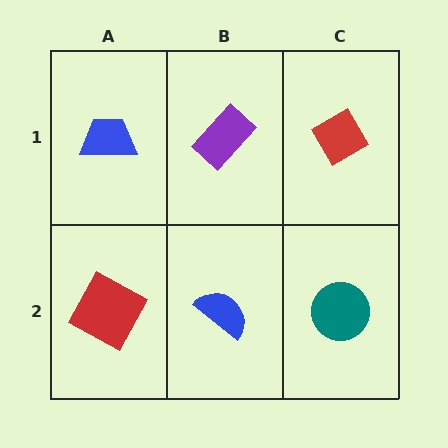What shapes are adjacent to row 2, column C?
A red diamond (row 1, column C), a blue semicircle (row 2, column B).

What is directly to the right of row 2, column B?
A teal circle.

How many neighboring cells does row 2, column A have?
2.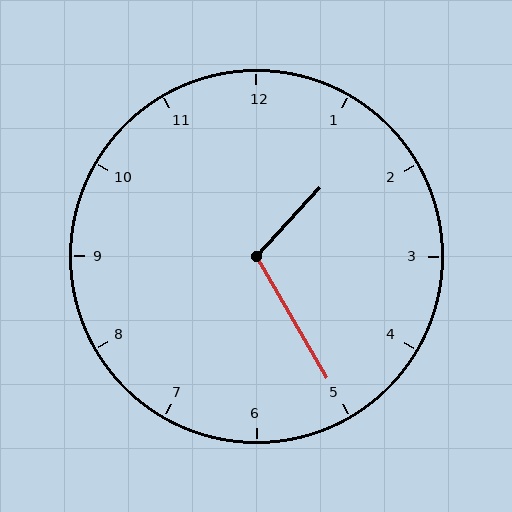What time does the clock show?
1:25.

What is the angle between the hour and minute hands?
Approximately 108 degrees.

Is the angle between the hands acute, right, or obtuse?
It is obtuse.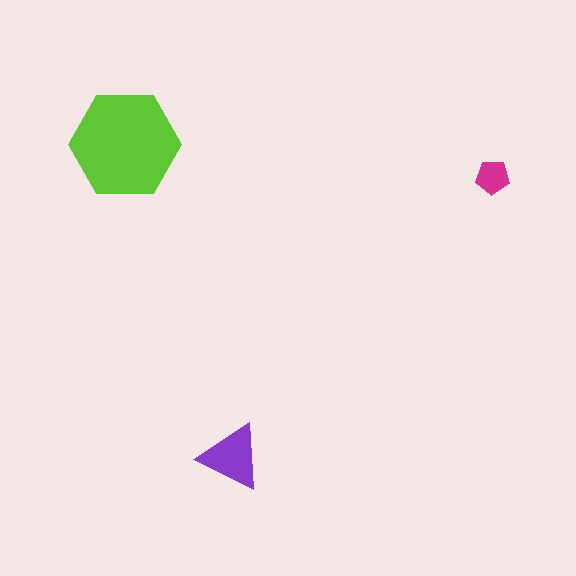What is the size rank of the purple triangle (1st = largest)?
2nd.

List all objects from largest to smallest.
The lime hexagon, the purple triangle, the magenta pentagon.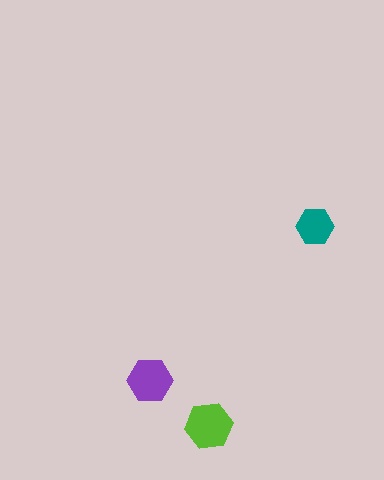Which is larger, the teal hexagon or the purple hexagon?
The purple one.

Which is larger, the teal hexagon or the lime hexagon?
The lime one.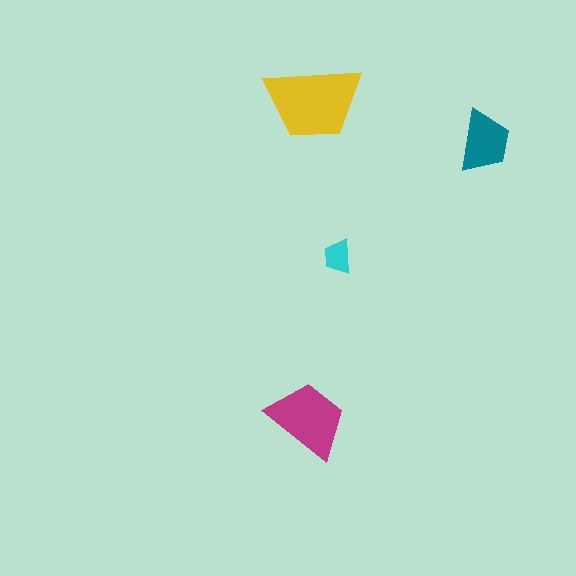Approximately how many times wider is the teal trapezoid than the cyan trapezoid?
About 2 times wider.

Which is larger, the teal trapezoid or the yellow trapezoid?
The yellow one.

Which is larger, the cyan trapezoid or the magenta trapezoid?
The magenta one.